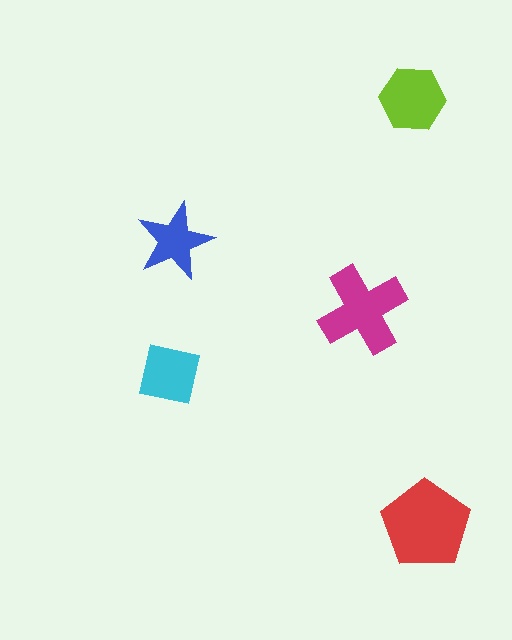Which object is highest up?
The lime hexagon is topmost.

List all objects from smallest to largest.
The blue star, the cyan square, the lime hexagon, the magenta cross, the red pentagon.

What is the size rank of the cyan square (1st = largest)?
4th.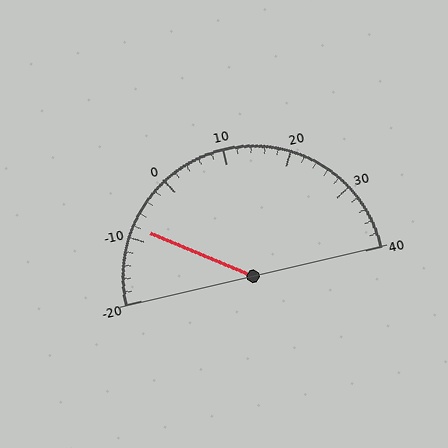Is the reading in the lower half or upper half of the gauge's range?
The reading is in the lower half of the range (-20 to 40).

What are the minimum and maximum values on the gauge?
The gauge ranges from -20 to 40.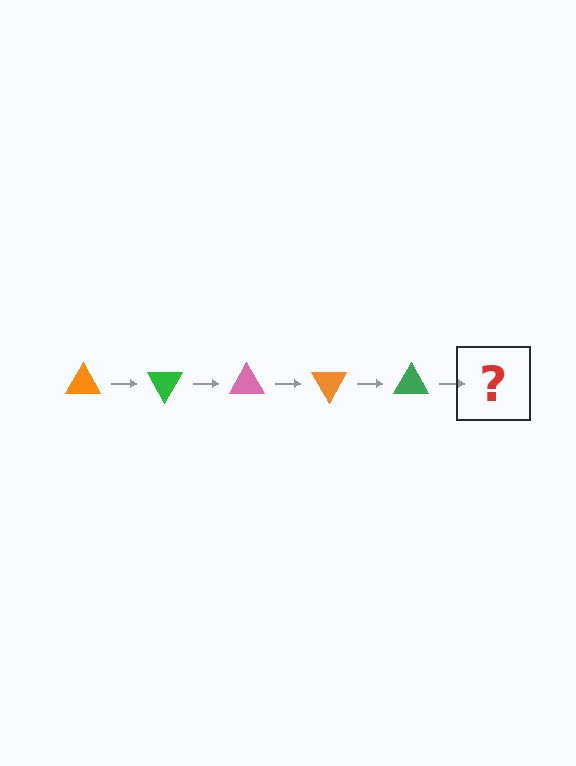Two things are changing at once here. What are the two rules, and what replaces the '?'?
The two rules are that it rotates 60 degrees each step and the color cycles through orange, green, and pink. The '?' should be a pink triangle, rotated 300 degrees from the start.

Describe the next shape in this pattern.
It should be a pink triangle, rotated 300 degrees from the start.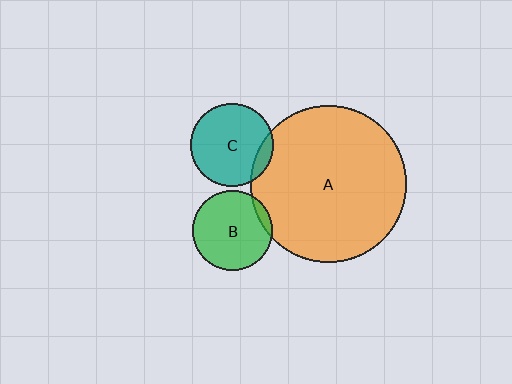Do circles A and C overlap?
Yes.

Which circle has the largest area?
Circle A (orange).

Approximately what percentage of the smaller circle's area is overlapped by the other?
Approximately 10%.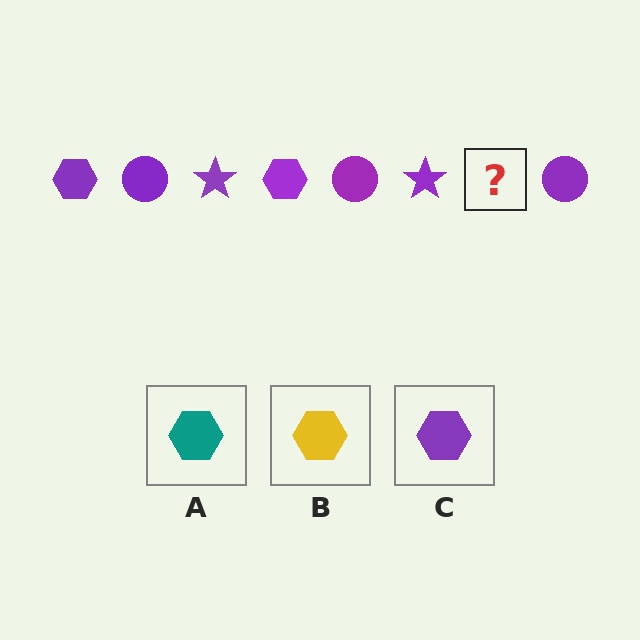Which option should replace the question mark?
Option C.